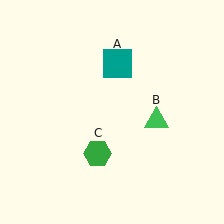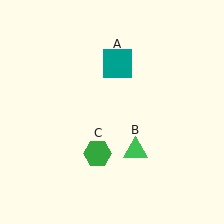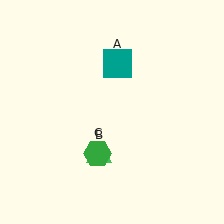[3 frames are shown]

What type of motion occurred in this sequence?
The green triangle (object B) rotated clockwise around the center of the scene.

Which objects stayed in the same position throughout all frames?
Teal square (object A) and green hexagon (object C) remained stationary.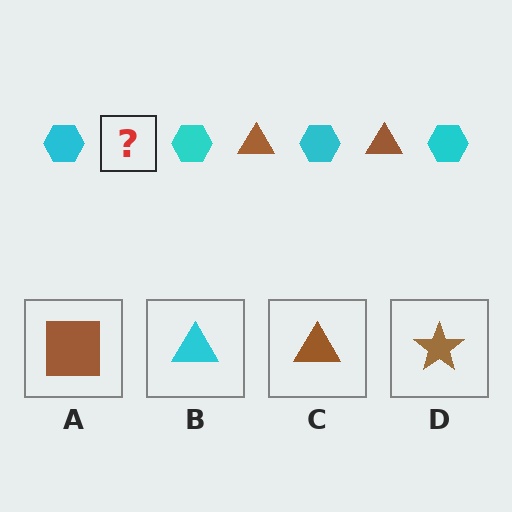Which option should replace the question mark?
Option C.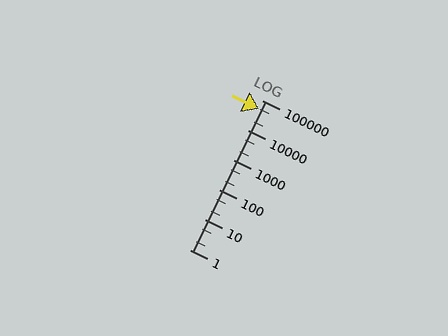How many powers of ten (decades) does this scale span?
The scale spans 5 decades, from 1 to 100000.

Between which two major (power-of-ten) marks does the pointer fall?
The pointer is between 10000 and 100000.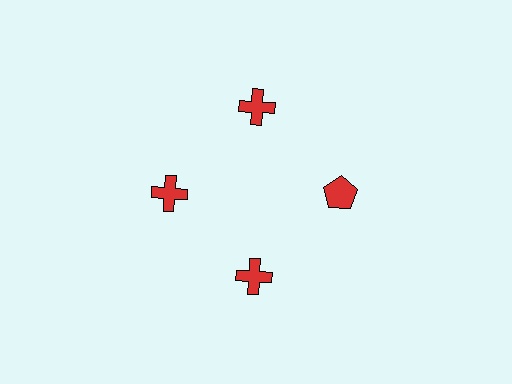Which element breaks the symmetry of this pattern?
The red pentagon at roughly the 3 o'clock position breaks the symmetry. All other shapes are red crosses.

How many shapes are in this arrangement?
There are 4 shapes arranged in a ring pattern.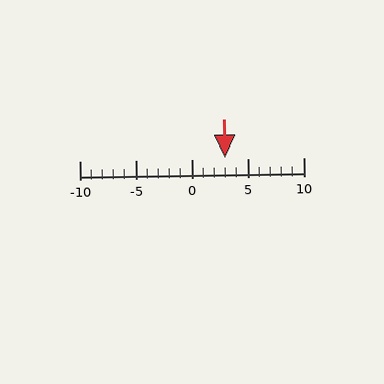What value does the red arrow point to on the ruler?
The red arrow points to approximately 3.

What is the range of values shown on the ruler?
The ruler shows values from -10 to 10.